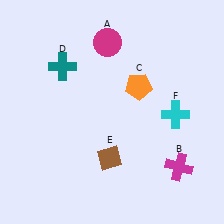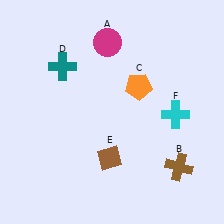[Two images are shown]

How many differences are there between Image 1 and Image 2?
There is 1 difference between the two images.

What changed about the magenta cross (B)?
In Image 1, B is magenta. In Image 2, it changed to brown.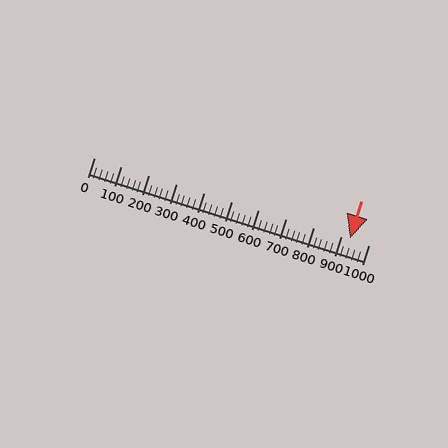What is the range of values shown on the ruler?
The ruler shows values from 0 to 1000.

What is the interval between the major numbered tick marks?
The major tick marks are spaced 100 units apart.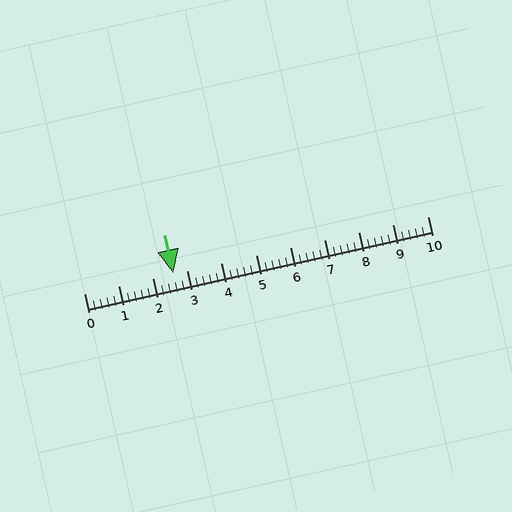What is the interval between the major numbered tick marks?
The major tick marks are spaced 1 units apart.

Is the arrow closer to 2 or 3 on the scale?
The arrow is closer to 3.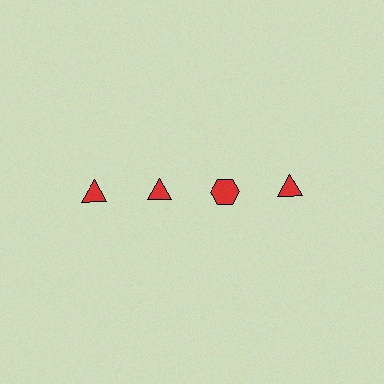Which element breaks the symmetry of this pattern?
The red hexagon in the top row, center column breaks the symmetry. All other shapes are red triangles.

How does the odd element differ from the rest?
It has a different shape: hexagon instead of triangle.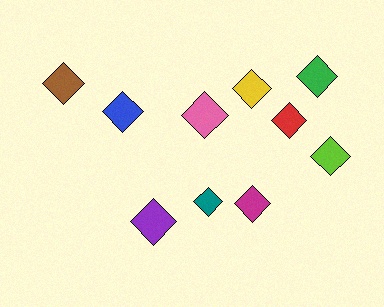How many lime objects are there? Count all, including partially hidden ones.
There is 1 lime object.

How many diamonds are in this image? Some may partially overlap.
There are 10 diamonds.